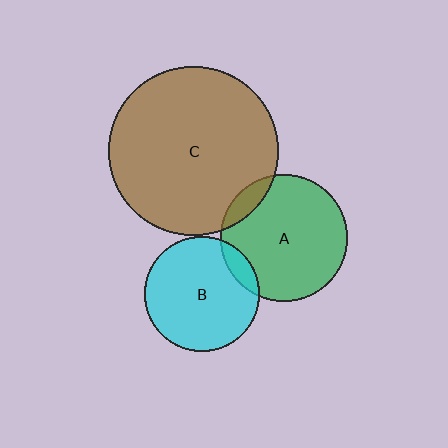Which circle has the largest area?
Circle C (brown).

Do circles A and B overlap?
Yes.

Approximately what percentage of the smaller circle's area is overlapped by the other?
Approximately 10%.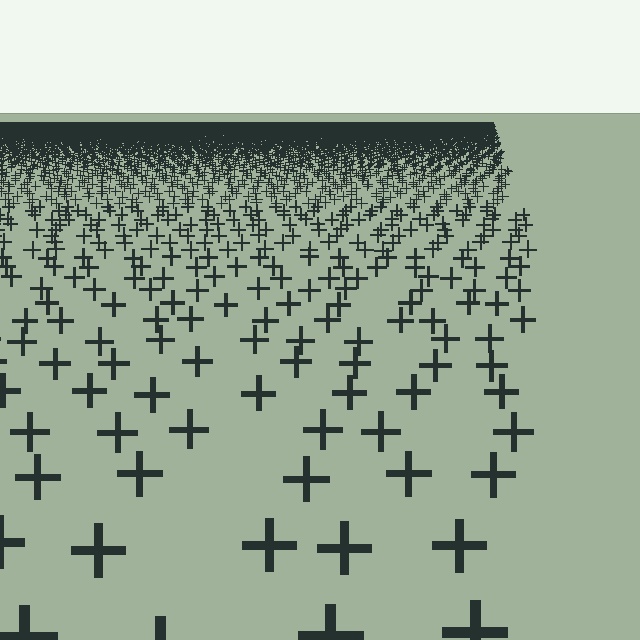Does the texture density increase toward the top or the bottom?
Density increases toward the top.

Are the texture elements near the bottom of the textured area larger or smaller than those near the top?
Larger. Near the bottom, elements are closer to the viewer and appear at a bigger on-screen size.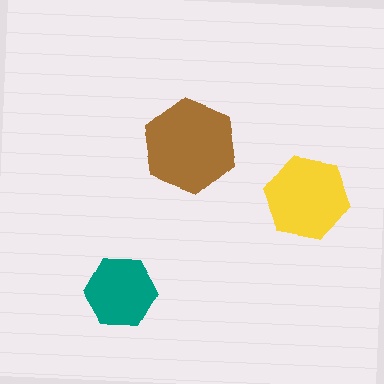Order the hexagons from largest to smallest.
the brown one, the yellow one, the teal one.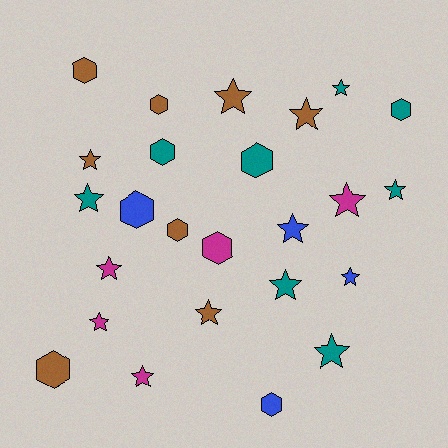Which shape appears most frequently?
Star, with 15 objects.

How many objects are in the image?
There are 25 objects.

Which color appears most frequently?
Teal, with 8 objects.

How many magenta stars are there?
There are 4 magenta stars.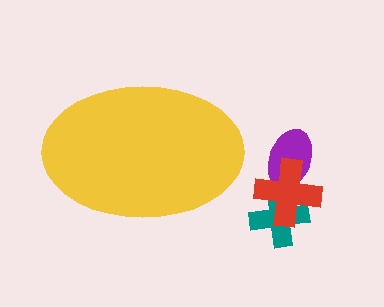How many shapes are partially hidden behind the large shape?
0 shapes are partially hidden.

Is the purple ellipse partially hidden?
No, the purple ellipse is fully visible.